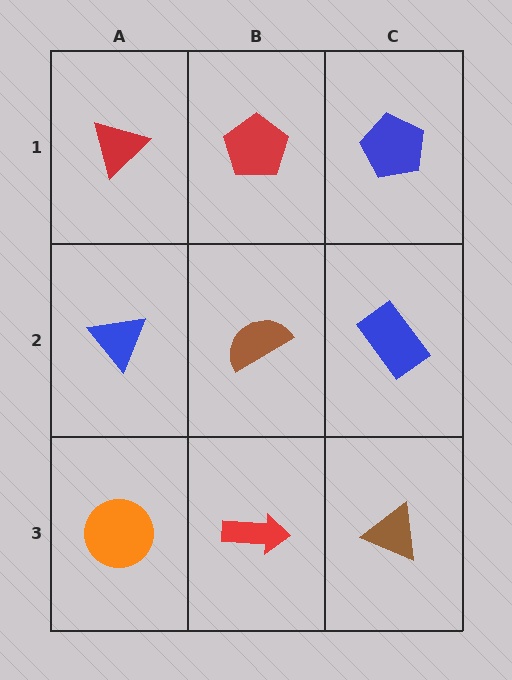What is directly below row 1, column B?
A brown semicircle.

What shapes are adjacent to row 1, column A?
A blue triangle (row 2, column A), a red pentagon (row 1, column B).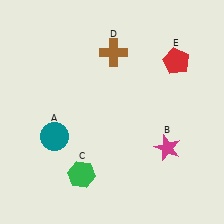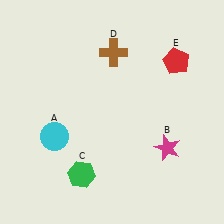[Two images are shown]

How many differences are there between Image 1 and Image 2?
There is 1 difference between the two images.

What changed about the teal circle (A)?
In Image 1, A is teal. In Image 2, it changed to cyan.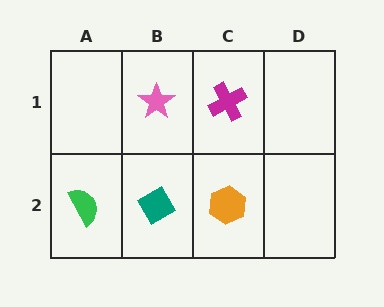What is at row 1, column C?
A magenta cross.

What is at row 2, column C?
An orange hexagon.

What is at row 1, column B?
A pink star.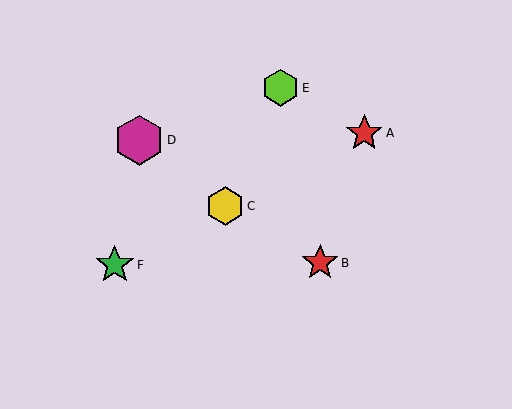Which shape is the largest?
The magenta hexagon (labeled D) is the largest.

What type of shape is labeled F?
Shape F is a green star.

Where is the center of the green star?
The center of the green star is at (115, 265).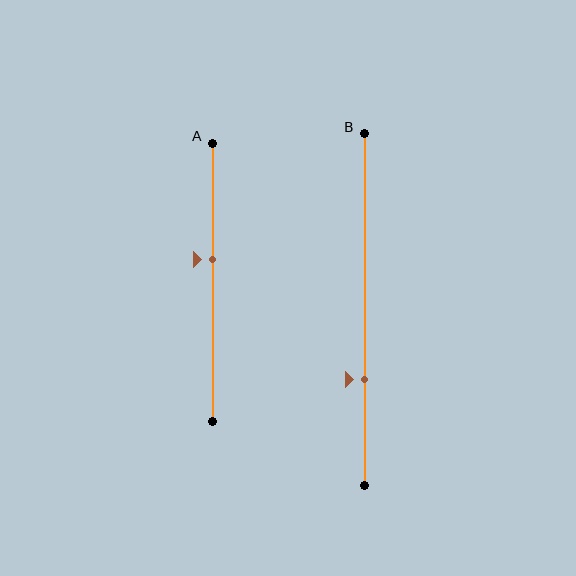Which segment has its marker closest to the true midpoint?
Segment A has its marker closest to the true midpoint.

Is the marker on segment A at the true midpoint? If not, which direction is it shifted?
No, the marker on segment A is shifted upward by about 8% of the segment length.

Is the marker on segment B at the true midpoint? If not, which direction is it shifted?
No, the marker on segment B is shifted downward by about 20% of the segment length.